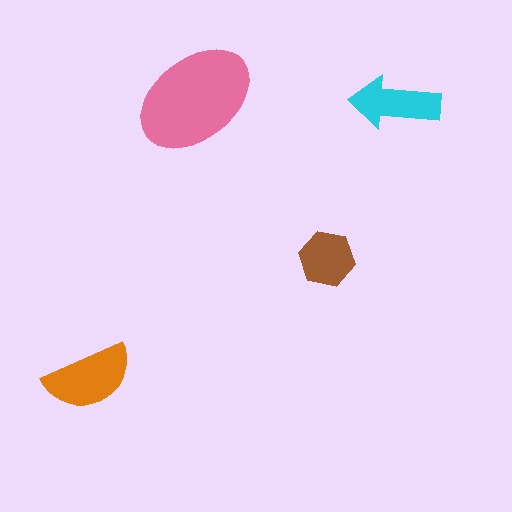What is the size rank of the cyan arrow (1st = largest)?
3rd.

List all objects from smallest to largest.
The brown hexagon, the cyan arrow, the orange semicircle, the pink ellipse.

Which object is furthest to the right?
The cyan arrow is rightmost.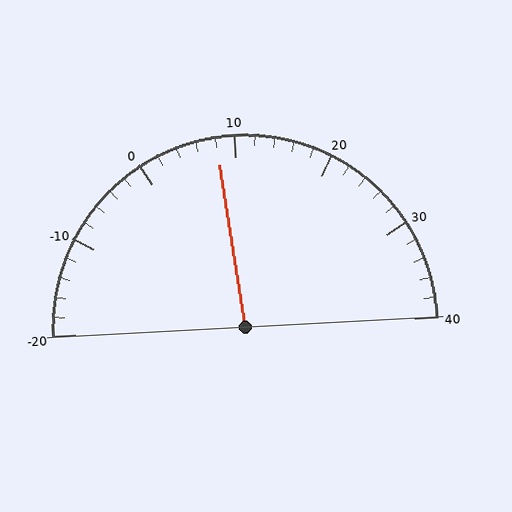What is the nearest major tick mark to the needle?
The nearest major tick mark is 10.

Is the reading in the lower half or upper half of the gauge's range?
The reading is in the lower half of the range (-20 to 40).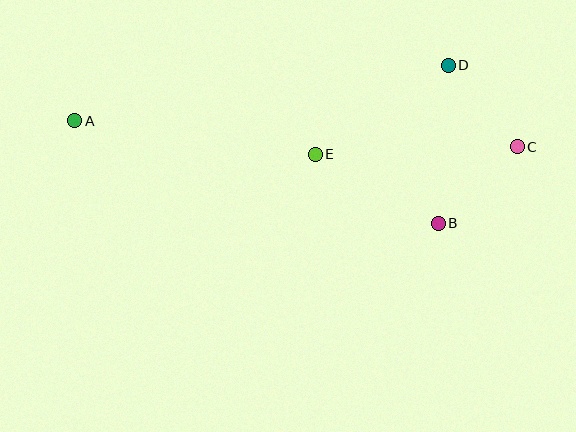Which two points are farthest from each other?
Points A and C are farthest from each other.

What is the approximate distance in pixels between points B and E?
The distance between B and E is approximately 141 pixels.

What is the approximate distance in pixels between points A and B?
The distance between A and B is approximately 378 pixels.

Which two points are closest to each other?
Points C and D are closest to each other.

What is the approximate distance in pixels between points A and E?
The distance between A and E is approximately 243 pixels.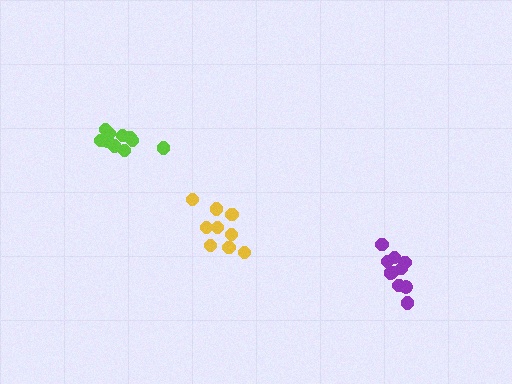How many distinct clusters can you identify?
There are 3 distinct clusters.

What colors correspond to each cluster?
The clusters are colored: yellow, lime, purple.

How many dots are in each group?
Group 1: 9 dots, Group 2: 10 dots, Group 3: 11 dots (30 total).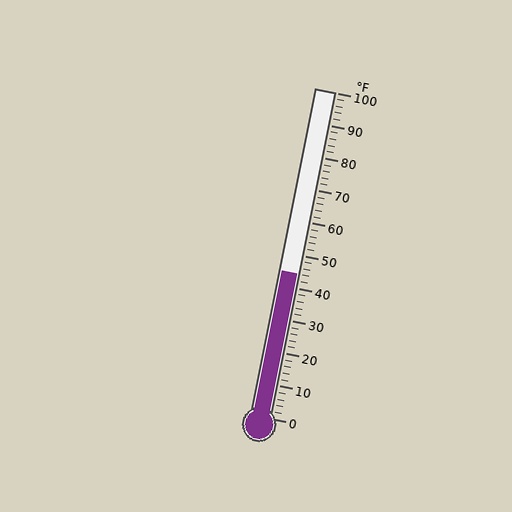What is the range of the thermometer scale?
The thermometer scale ranges from 0°F to 100°F.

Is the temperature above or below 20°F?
The temperature is above 20°F.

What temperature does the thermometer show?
The thermometer shows approximately 44°F.